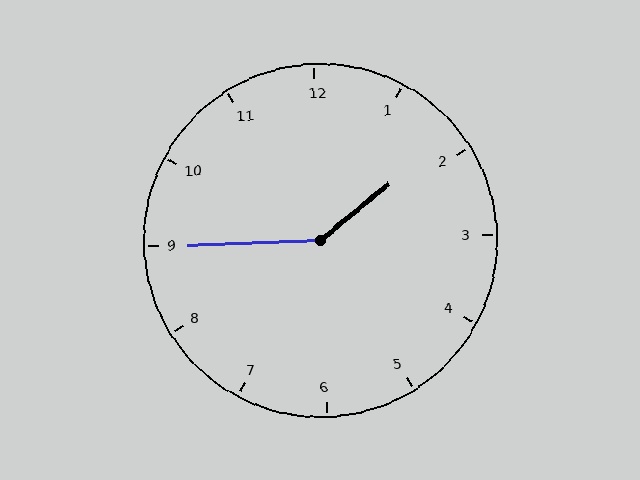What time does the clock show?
1:45.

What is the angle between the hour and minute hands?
Approximately 142 degrees.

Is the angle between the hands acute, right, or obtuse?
It is obtuse.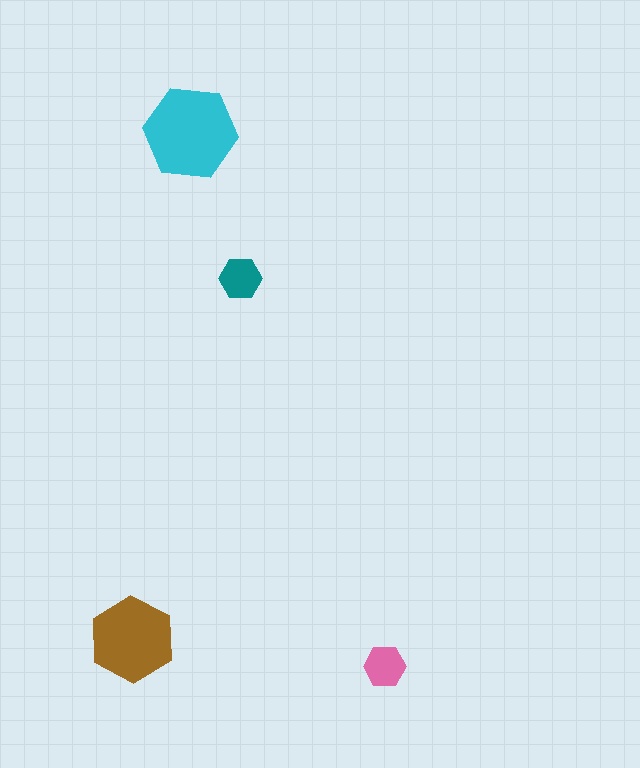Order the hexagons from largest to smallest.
the cyan one, the brown one, the teal one, the pink one.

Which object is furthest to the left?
The brown hexagon is leftmost.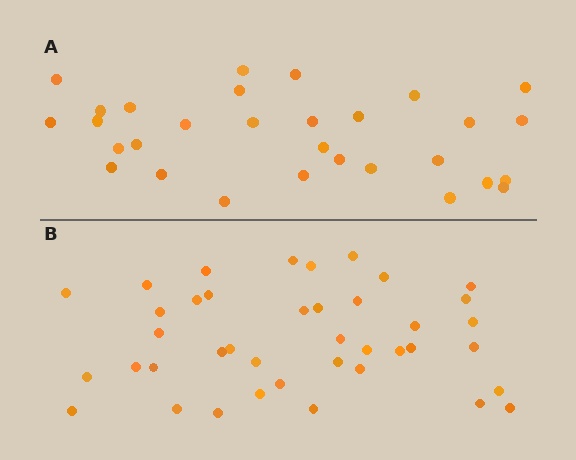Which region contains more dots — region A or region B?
Region B (the bottom region) has more dots.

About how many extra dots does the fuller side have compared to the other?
Region B has roughly 10 or so more dots than region A.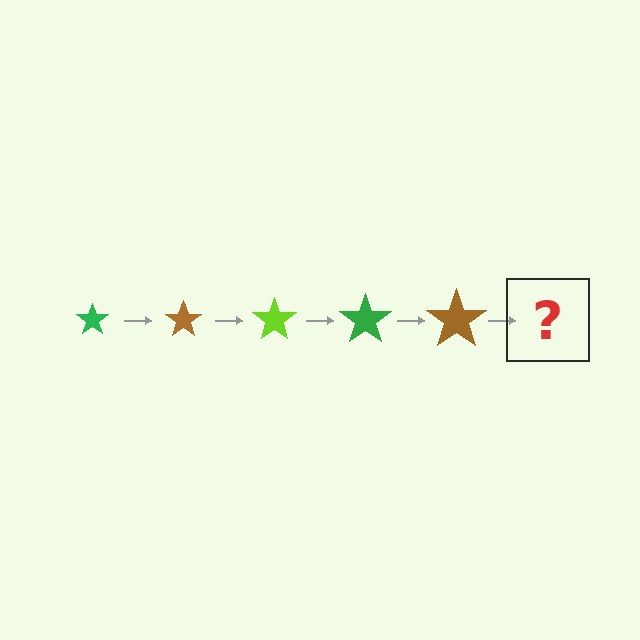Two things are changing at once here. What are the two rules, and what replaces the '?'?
The two rules are that the star grows larger each step and the color cycles through green, brown, and lime. The '?' should be a lime star, larger than the previous one.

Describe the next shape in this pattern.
It should be a lime star, larger than the previous one.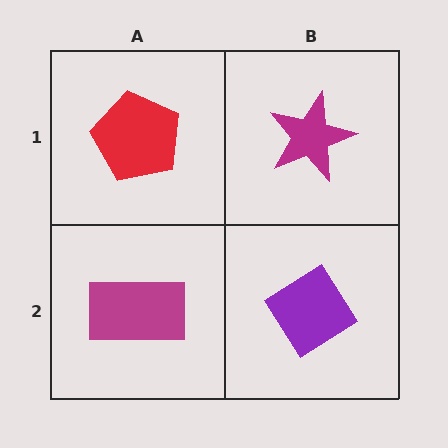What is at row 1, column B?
A magenta star.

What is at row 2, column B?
A purple diamond.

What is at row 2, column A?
A magenta rectangle.